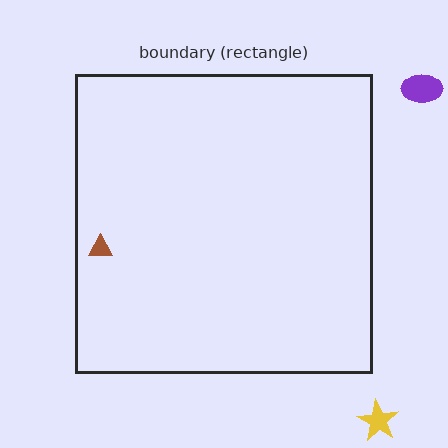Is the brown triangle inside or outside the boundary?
Inside.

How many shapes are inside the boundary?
1 inside, 2 outside.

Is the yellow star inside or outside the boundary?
Outside.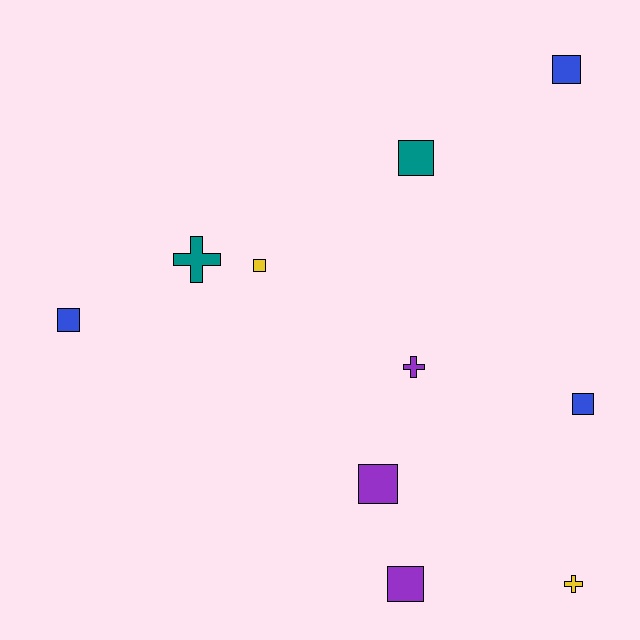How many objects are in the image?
There are 10 objects.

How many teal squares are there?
There is 1 teal square.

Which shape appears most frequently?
Square, with 7 objects.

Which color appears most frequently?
Blue, with 3 objects.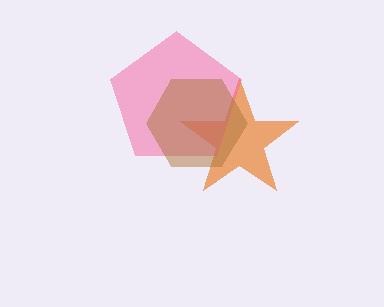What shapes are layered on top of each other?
The layered shapes are: an orange star, a pink pentagon, a brown hexagon.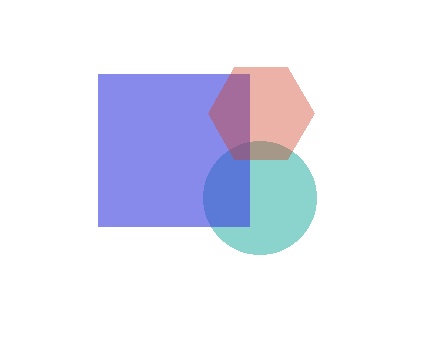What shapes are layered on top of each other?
The layered shapes are: a teal circle, a blue square, a red hexagon.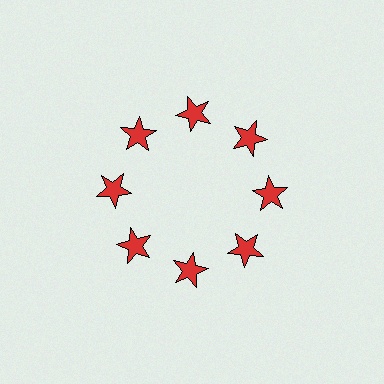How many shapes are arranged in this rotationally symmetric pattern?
There are 8 shapes, arranged in 8 groups of 1.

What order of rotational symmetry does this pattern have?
This pattern has 8-fold rotational symmetry.